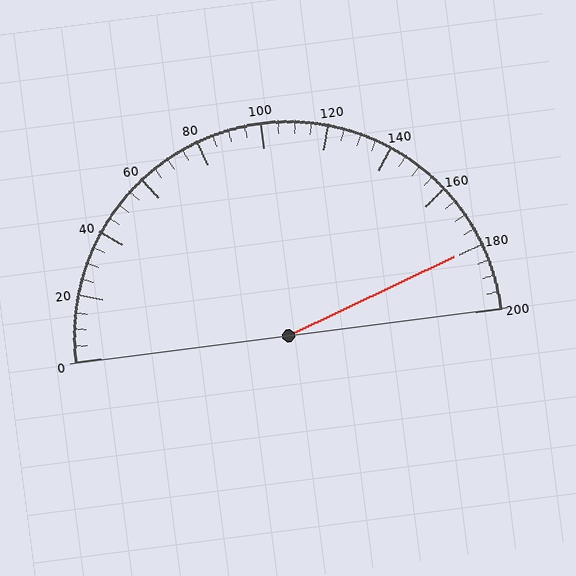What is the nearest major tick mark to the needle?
The nearest major tick mark is 180.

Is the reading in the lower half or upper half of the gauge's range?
The reading is in the upper half of the range (0 to 200).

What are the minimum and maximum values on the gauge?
The gauge ranges from 0 to 200.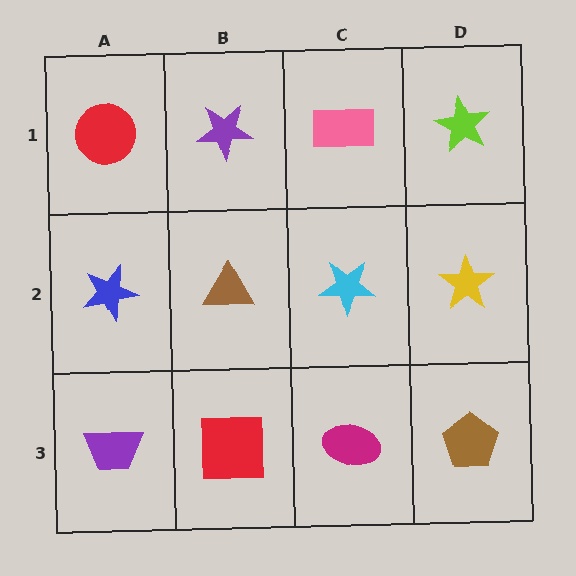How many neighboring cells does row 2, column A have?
3.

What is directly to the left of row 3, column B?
A purple trapezoid.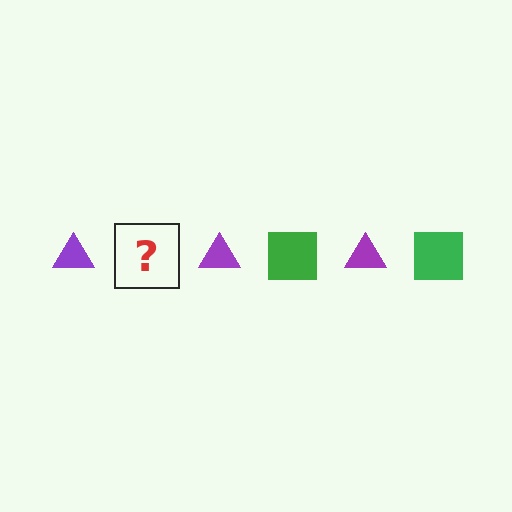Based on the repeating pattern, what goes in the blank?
The blank should be a green square.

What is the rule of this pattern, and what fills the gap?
The rule is that the pattern alternates between purple triangle and green square. The gap should be filled with a green square.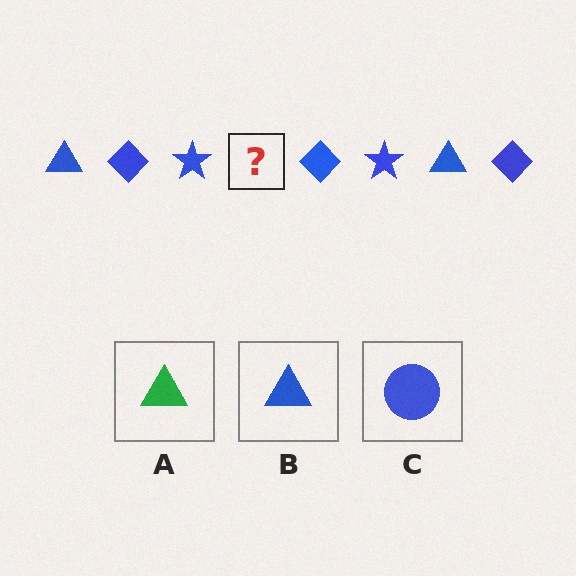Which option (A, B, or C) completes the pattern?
B.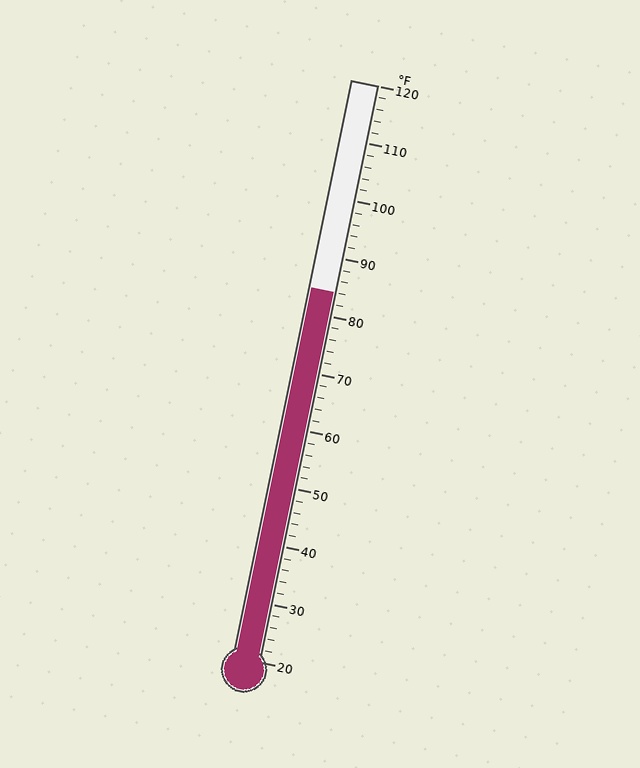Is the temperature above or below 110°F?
The temperature is below 110°F.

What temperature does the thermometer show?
The thermometer shows approximately 84°F.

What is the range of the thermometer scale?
The thermometer scale ranges from 20°F to 120°F.